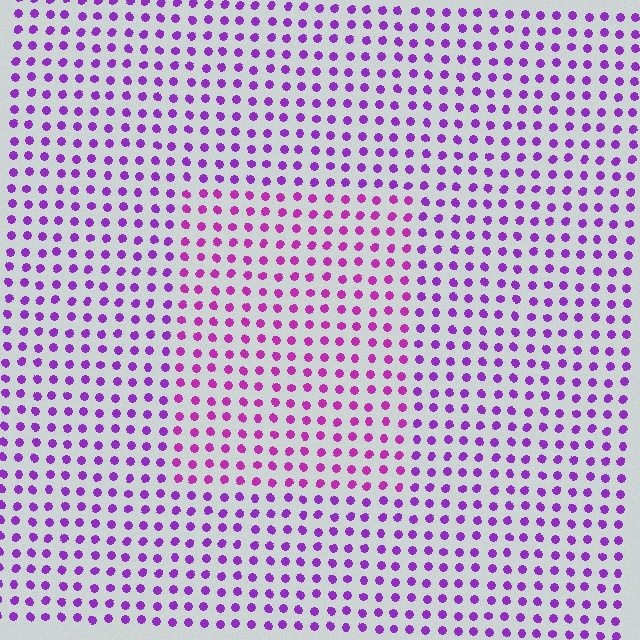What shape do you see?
I see a rectangle.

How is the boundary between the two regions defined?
The boundary is defined purely by a slight shift in hue (about 25 degrees). Spacing, size, and orientation are identical on both sides.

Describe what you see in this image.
The image is filled with small purple elements in a uniform arrangement. A rectangle-shaped region is visible where the elements are tinted to a slightly different hue, forming a subtle color boundary.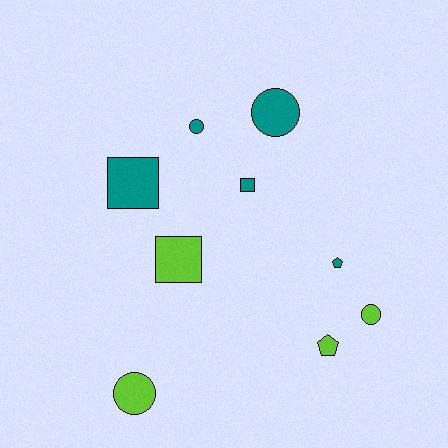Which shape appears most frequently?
Circle, with 4 objects.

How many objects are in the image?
There are 9 objects.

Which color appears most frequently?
Teal, with 5 objects.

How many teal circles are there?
There are 2 teal circles.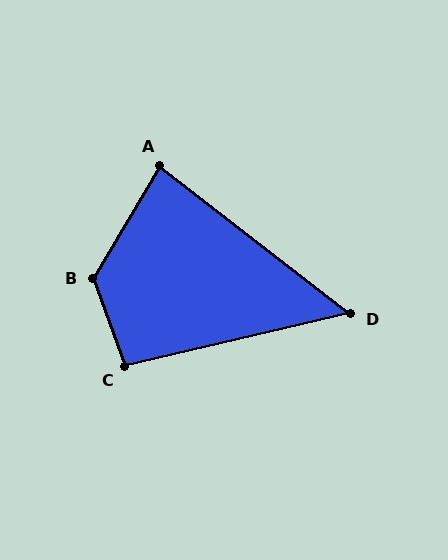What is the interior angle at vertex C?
Approximately 97 degrees (obtuse).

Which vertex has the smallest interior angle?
D, at approximately 51 degrees.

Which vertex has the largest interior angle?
B, at approximately 129 degrees.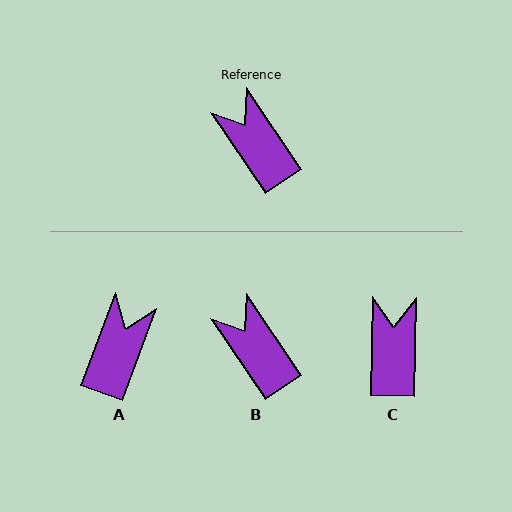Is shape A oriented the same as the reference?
No, it is off by about 54 degrees.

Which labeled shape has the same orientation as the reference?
B.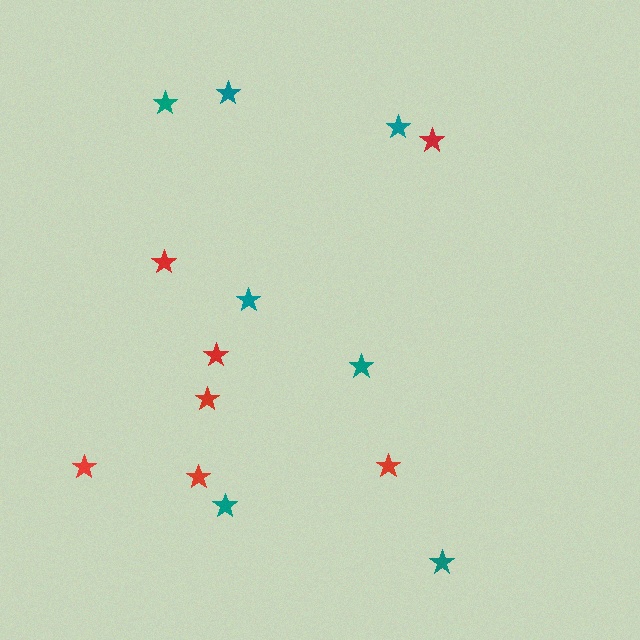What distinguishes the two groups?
There are 2 groups: one group of red stars (7) and one group of teal stars (7).